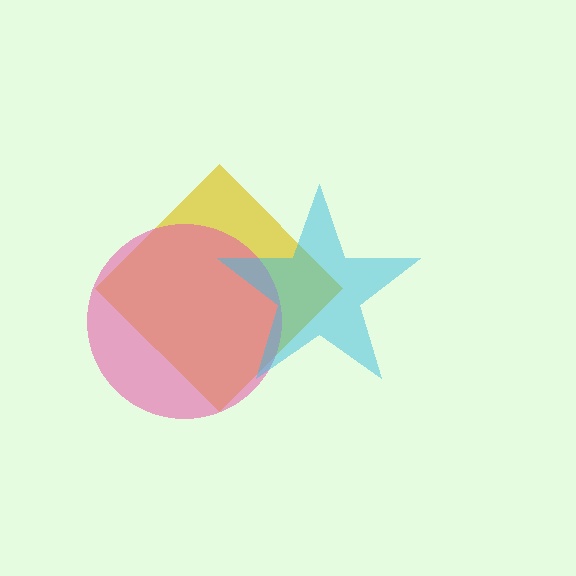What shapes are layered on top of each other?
The layered shapes are: a yellow diamond, a pink circle, a cyan star.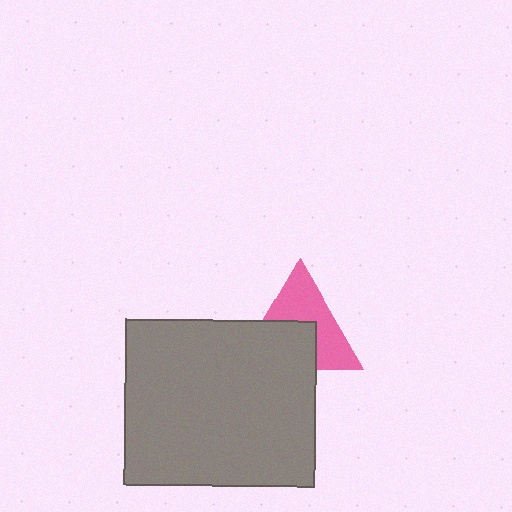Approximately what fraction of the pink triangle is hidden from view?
Roughly 46% of the pink triangle is hidden behind the gray rectangle.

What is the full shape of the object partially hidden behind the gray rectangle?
The partially hidden object is a pink triangle.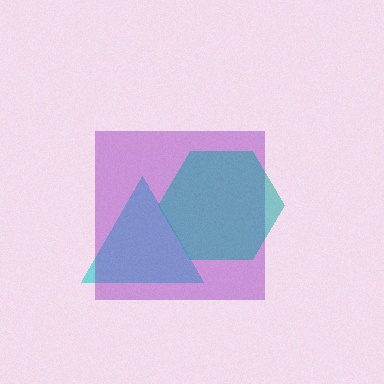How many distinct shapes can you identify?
There are 3 distinct shapes: a cyan triangle, a purple square, a teal hexagon.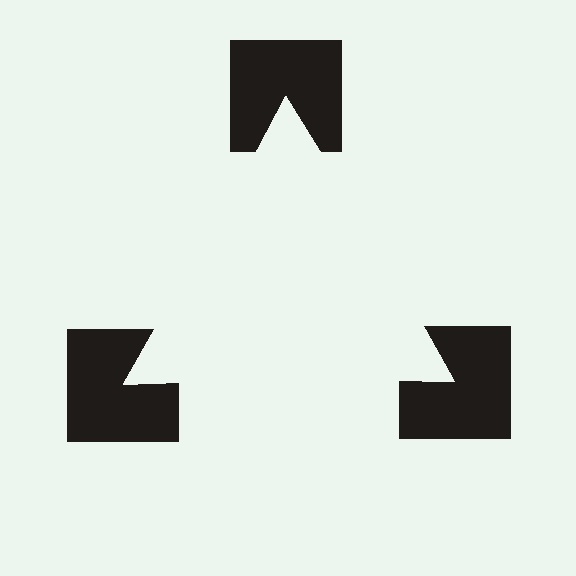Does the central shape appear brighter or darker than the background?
It typically appears slightly brighter than the background, even though no actual brightness change is drawn.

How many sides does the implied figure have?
3 sides.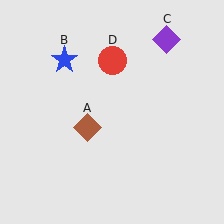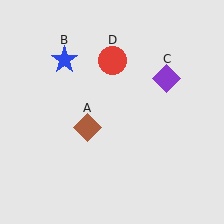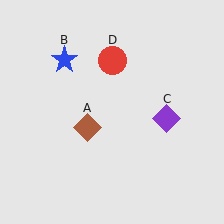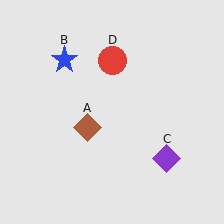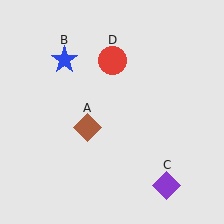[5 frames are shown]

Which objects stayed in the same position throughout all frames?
Brown diamond (object A) and blue star (object B) and red circle (object D) remained stationary.